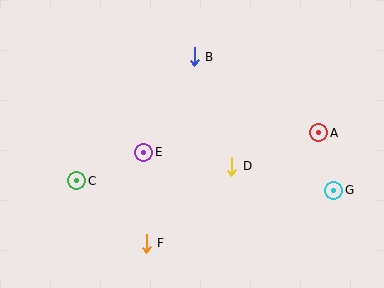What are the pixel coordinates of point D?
Point D is at (232, 166).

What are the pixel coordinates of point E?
Point E is at (144, 152).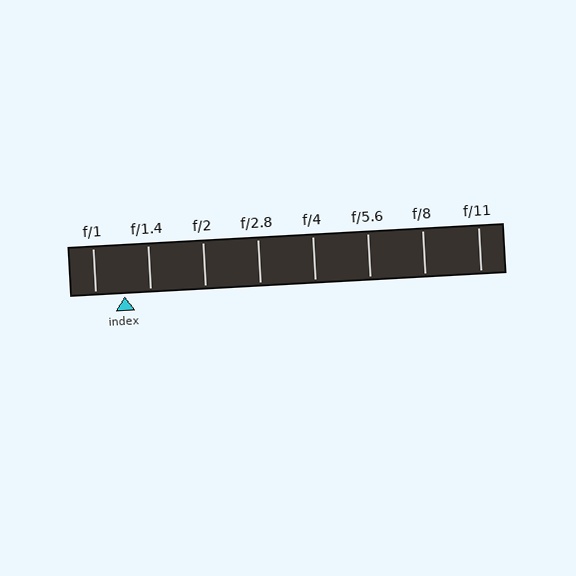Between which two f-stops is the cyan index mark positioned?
The index mark is between f/1 and f/1.4.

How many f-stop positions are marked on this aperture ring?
There are 8 f-stop positions marked.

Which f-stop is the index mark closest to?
The index mark is closest to f/1.4.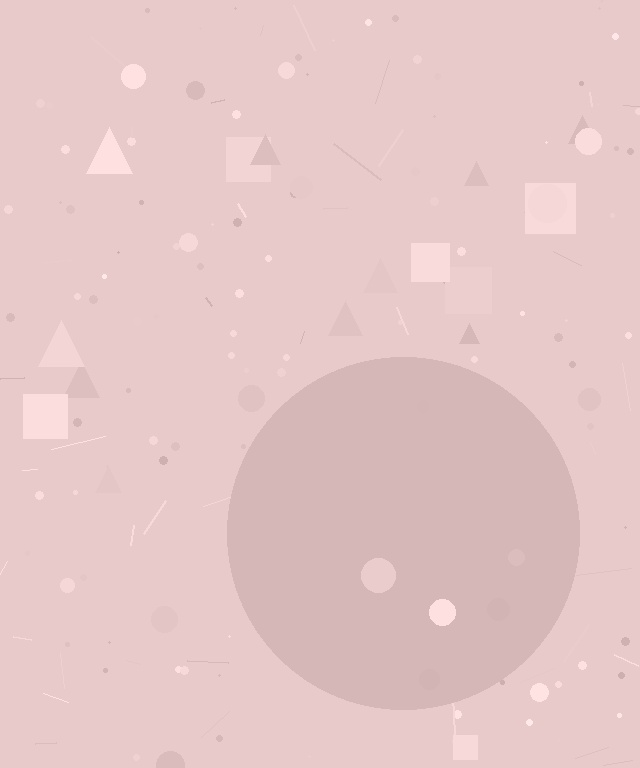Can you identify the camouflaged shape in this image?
The camouflaged shape is a circle.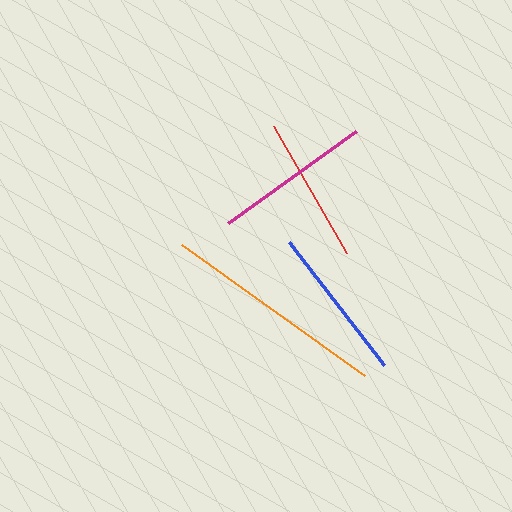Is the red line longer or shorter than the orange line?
The orange line is longer than the red line.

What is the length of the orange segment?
The orange segment is approximately 226 pixels long.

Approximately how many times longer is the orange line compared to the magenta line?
The orange line is approximately 1.4 times the length of the magenta line.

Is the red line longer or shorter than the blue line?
The blue line is longer than the red line.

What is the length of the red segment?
The red segment is approximately 147 pixels long.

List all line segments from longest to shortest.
From longest to shortest: orange, magenta, blue, red.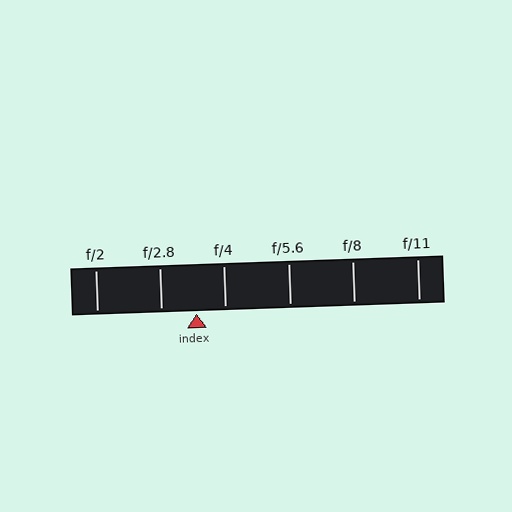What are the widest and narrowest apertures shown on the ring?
The widest aperture shown is f/2 and the narrowest is f/11.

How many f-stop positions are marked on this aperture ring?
There are 6 f-stop positions marked.